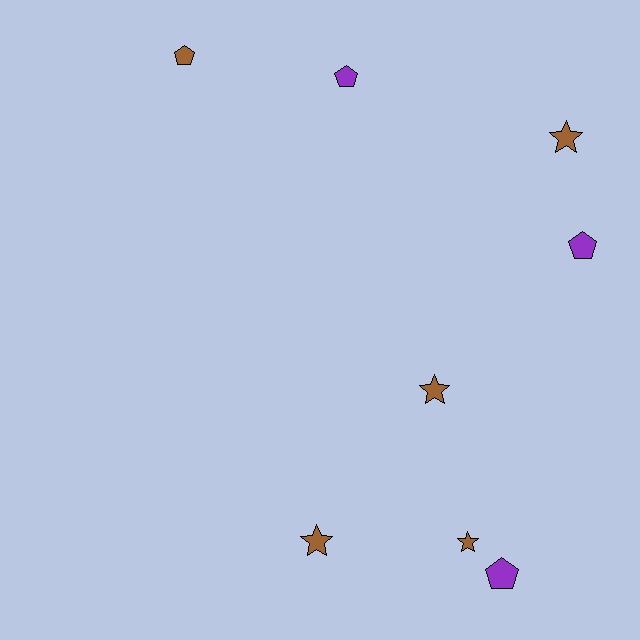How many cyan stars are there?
There are no cyan stars.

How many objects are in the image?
There are 8 objects.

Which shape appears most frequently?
Pentagon, with 4 objects.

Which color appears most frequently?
Brown, with 5 objects.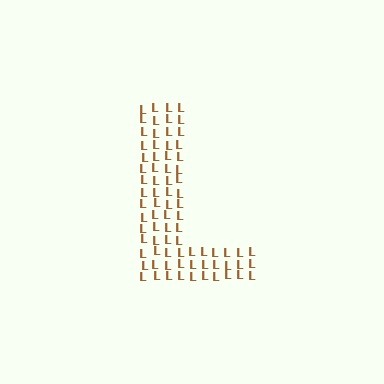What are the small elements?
The small elements are letter L's.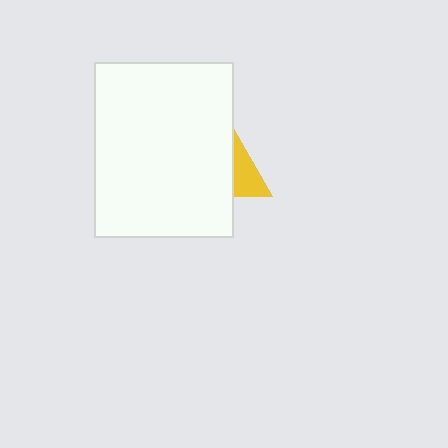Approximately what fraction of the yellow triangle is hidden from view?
Roughly 65% of the yellow triangle is hidden behind the white rectangle.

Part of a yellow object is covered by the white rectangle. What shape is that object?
It is a triangle.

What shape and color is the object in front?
The object in front is a white rectangle.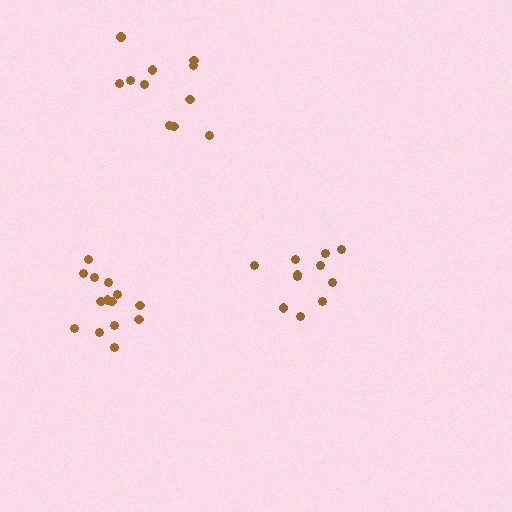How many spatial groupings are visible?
There are 3 spatial groupings.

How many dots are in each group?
Group 1: 11 dots, Group 2: 14 dots, Group 3: 11 dots (36 total).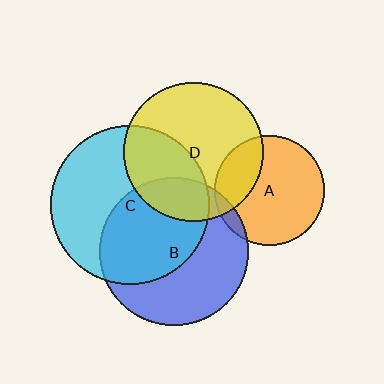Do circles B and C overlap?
Yes.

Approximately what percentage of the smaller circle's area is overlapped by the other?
Approximately 50%.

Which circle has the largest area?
Circle C (cyan).